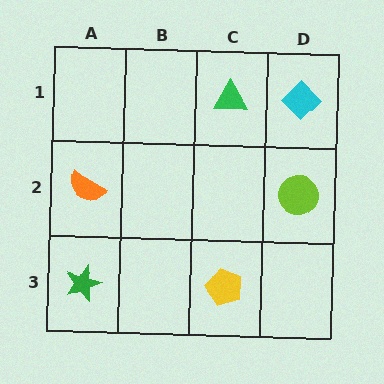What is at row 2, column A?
An orange semicircle.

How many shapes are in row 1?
2 shapes.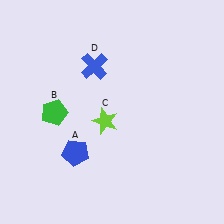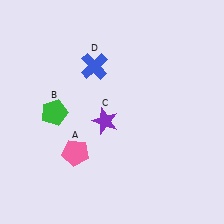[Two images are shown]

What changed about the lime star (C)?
In Image 1, C is lime. In Image 2, it changed to purple.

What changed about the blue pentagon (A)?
In Image 1, A is blue. In Image 2, it changed to pink.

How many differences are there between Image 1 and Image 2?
There are 2 differences between the two images.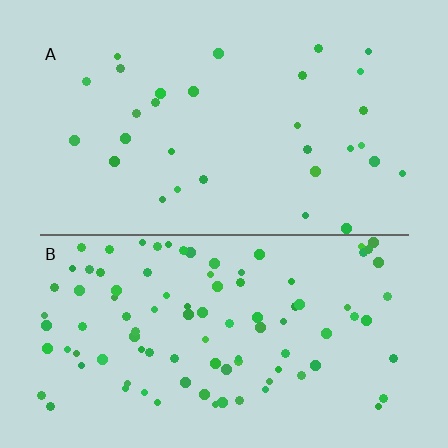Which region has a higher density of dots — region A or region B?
B (the bottom).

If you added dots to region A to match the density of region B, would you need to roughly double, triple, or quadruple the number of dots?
Approximately triple.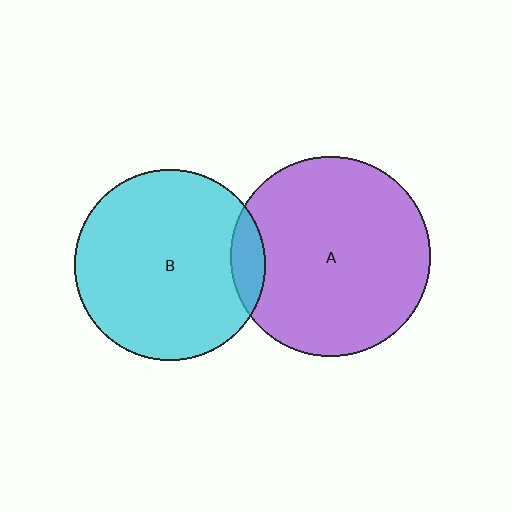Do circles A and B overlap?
Yes.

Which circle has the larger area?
Circle A (purple).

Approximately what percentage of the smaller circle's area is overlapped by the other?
Approximately 10%.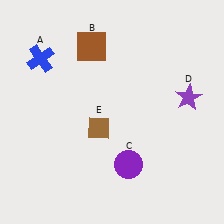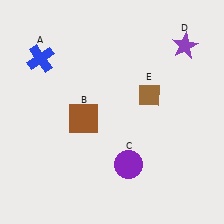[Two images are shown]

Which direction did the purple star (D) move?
The purple star (D) moved up.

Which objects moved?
The objects that moved are: the brown square (B), the purple star (D), the brown diamond (E).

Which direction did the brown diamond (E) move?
The brown diamond (E) moved right.